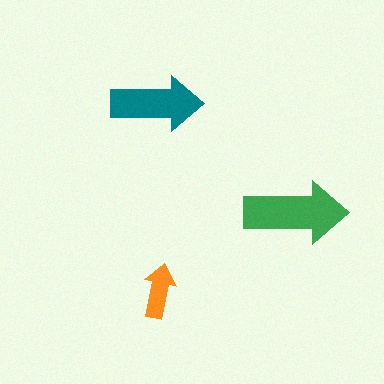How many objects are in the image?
There are 3 objects in the image.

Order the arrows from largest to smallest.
the green one, the teal one, the orange one.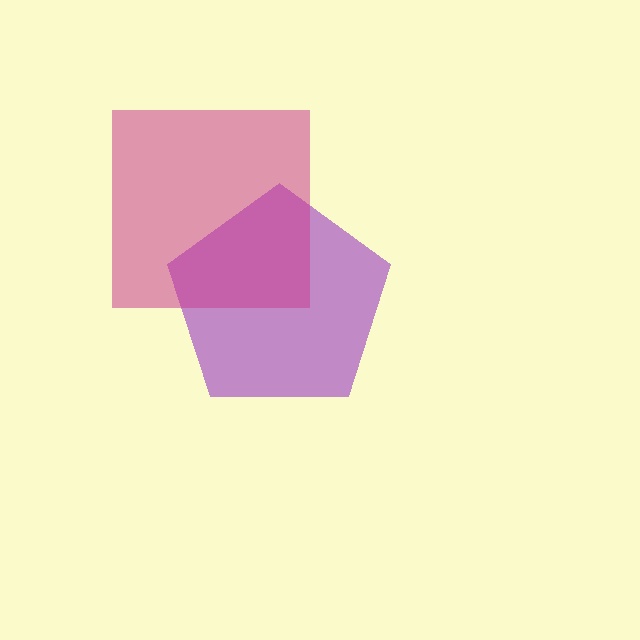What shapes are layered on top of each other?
The layered shapes are: a purple pentagon, a magenta square.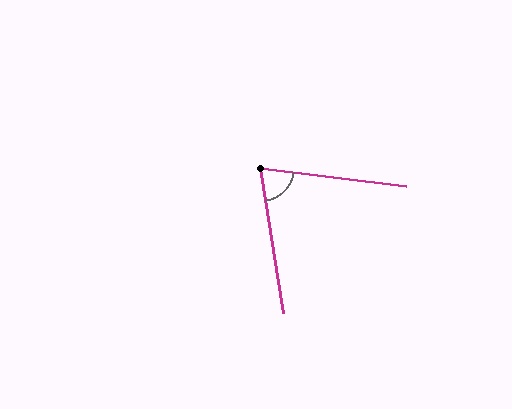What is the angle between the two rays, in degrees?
Approximately 74 degrees.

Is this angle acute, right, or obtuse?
It is acute.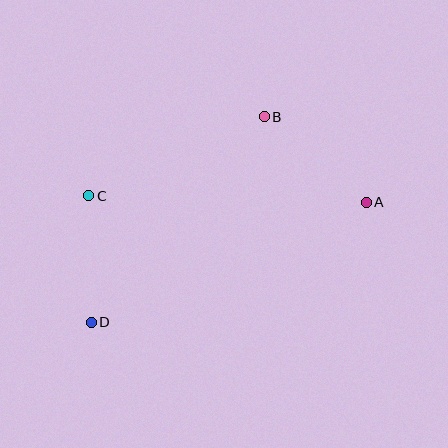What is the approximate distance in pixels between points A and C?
The distance between A and C is approximately 278 pixels.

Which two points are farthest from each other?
Points A and D are farthest from each other.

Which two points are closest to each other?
Points C and D are closest to each other.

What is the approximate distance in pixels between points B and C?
The distance between B and C is approximately 193 pixels.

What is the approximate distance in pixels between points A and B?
The distance between A and B is approximately 133 pixels.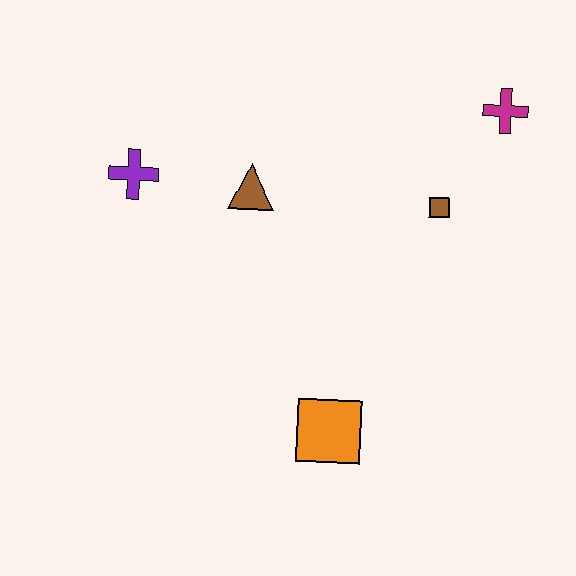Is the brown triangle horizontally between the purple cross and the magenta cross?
Yes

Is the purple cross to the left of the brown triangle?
Yes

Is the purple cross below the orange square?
No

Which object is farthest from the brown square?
The purple cross is farthest from the brown square.